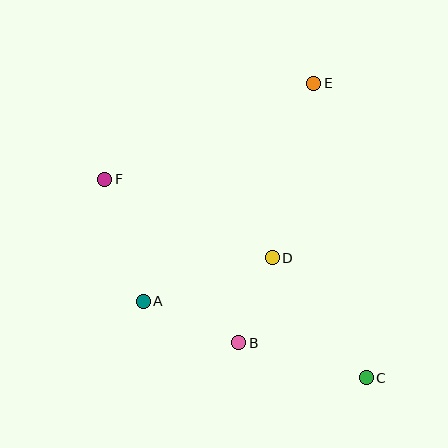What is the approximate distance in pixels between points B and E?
The distance between B and E is approximately 270 pixels.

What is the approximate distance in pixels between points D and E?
The distance between D and E is approximately 180 pixels.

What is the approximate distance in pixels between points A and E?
The distance between A and E is approximately 277 pixels.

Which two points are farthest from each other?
Points C and F are farthest from each other.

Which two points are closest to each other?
Points B and D are closest to each other.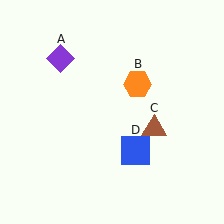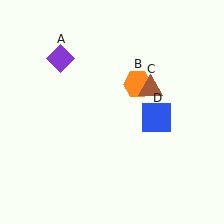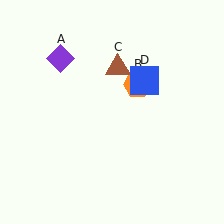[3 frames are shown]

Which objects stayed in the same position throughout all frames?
Purple diamond (object A) and orange hexagon (object B) remained stationary.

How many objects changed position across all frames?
2 objects changed position: brown triangle (object C), blue square (object D).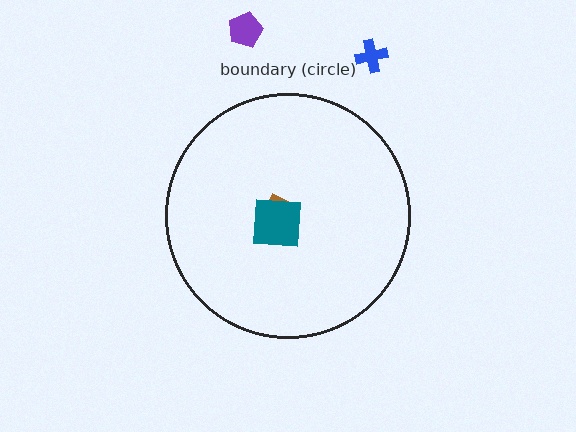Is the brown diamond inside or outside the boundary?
Inside.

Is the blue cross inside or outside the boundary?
Outside.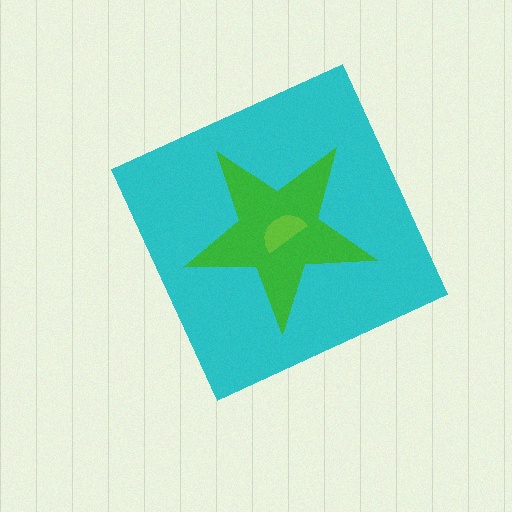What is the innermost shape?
The lime semicircle.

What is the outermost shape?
The cyan diamond.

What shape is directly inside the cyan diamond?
The green star.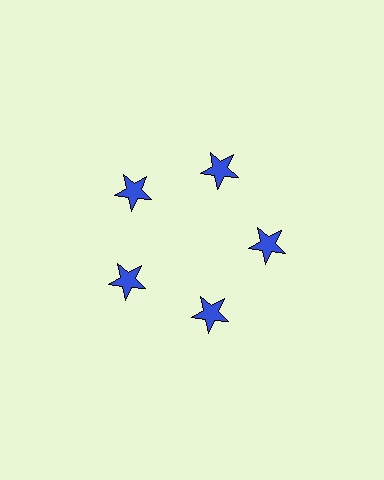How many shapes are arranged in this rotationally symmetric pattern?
There are 5 shapes, arranged in 5 groups of 1.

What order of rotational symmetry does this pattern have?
This pattern has 5-fold rotational symmetry.